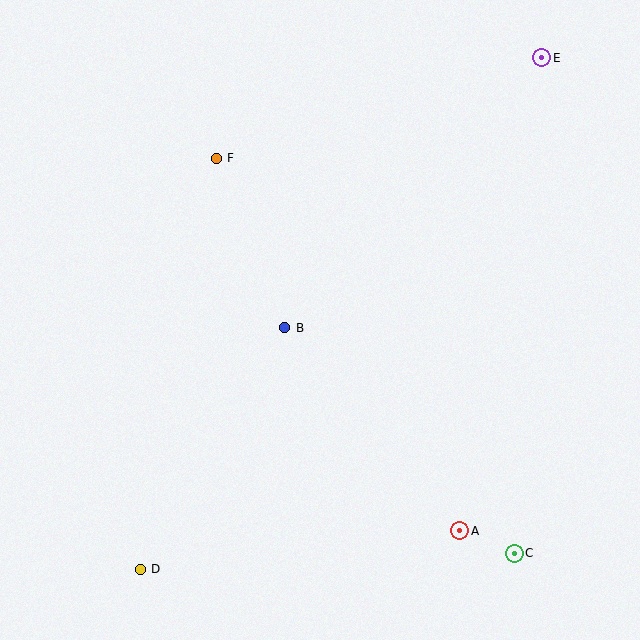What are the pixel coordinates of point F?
Point F is at (216, 158).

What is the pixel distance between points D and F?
The distance between D and F is 418 pixels.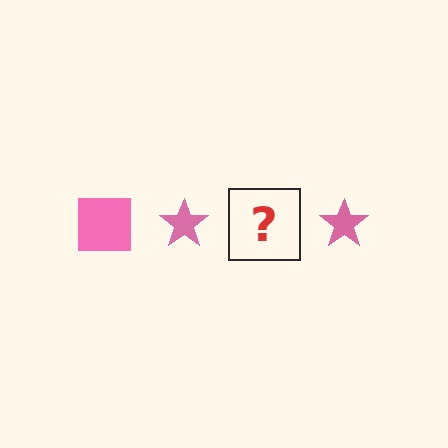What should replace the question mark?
The question mark should be replaced with a pink square.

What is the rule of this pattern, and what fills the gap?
The rule is that the pattern cycles through square, star shapes in pink. The gap should be filled with a pink square.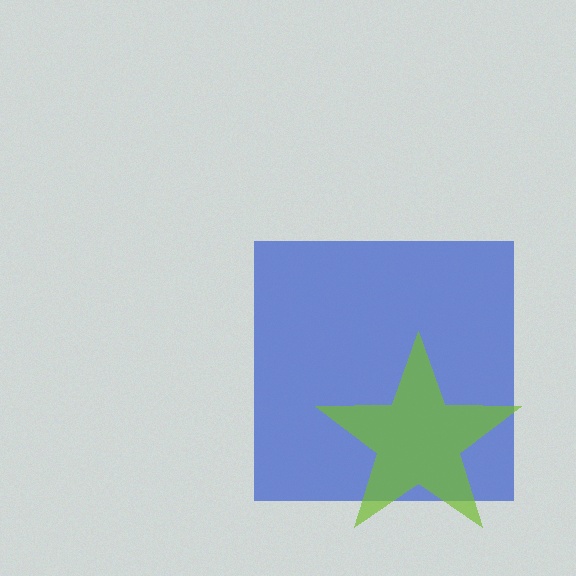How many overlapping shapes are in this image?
There are 2 overlapping shapes in the image.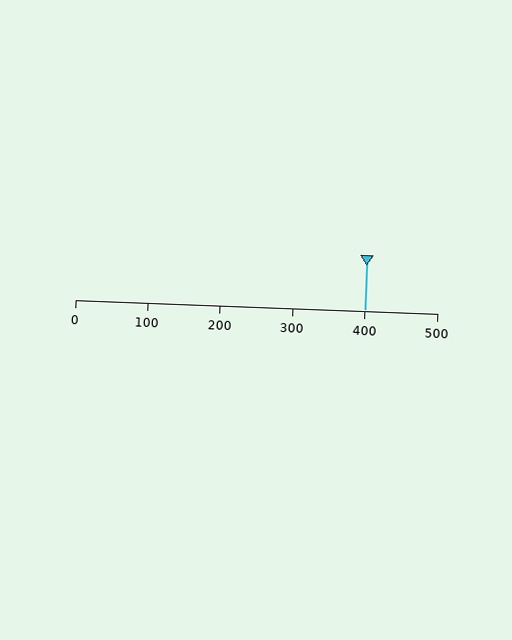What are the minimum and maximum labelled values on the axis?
The axis runs from 0 to 500.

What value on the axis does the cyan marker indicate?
The marker indicates approximately 400.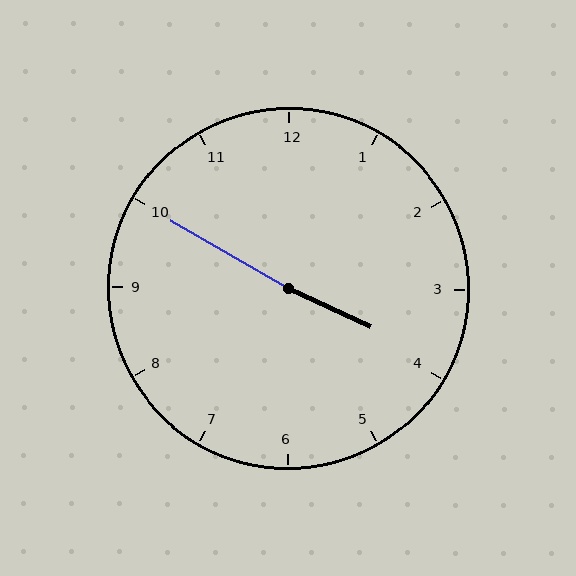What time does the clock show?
3:50.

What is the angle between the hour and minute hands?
Approximately 175 degrees.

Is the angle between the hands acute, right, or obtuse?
It is obtuse.